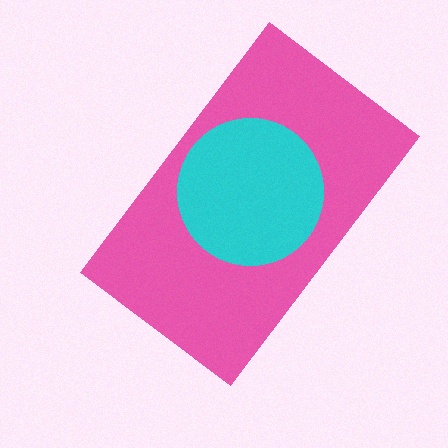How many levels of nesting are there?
2.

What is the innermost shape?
The cyan circle.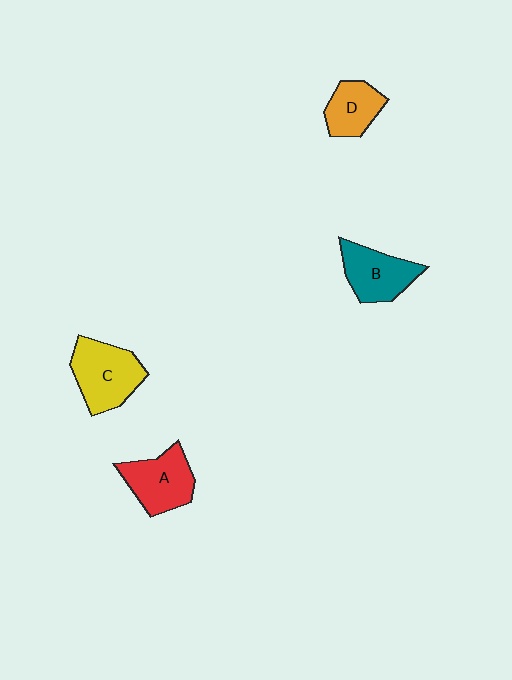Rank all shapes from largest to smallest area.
From largest to smallest: C (yellow), A (red), B (teal), D (orange).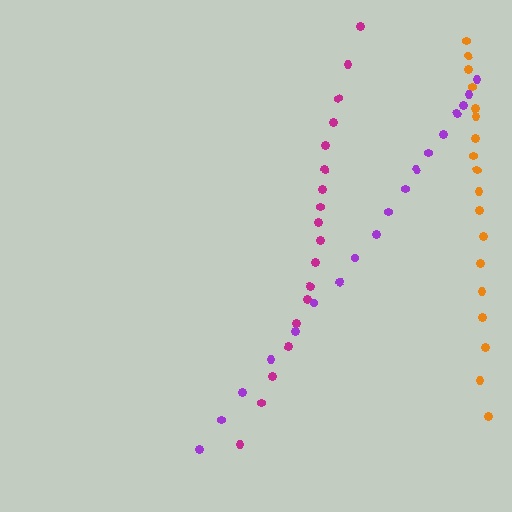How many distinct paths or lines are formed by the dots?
There are 3 distinct paths.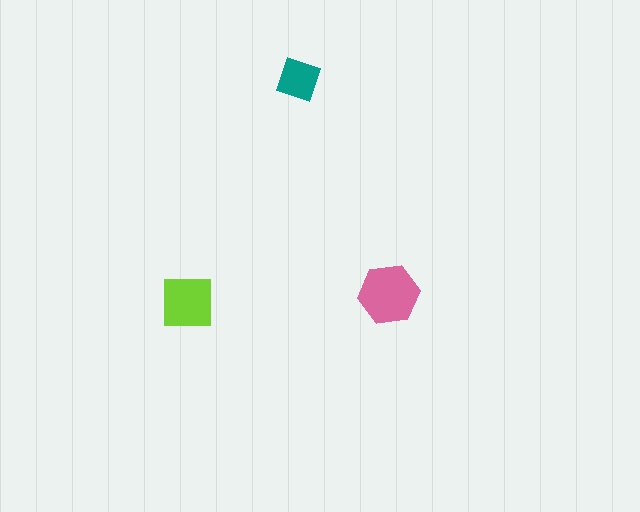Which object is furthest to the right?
The pink hexagon is rightmost.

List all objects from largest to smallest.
The pink hexagon, the lime square, the teal diamond.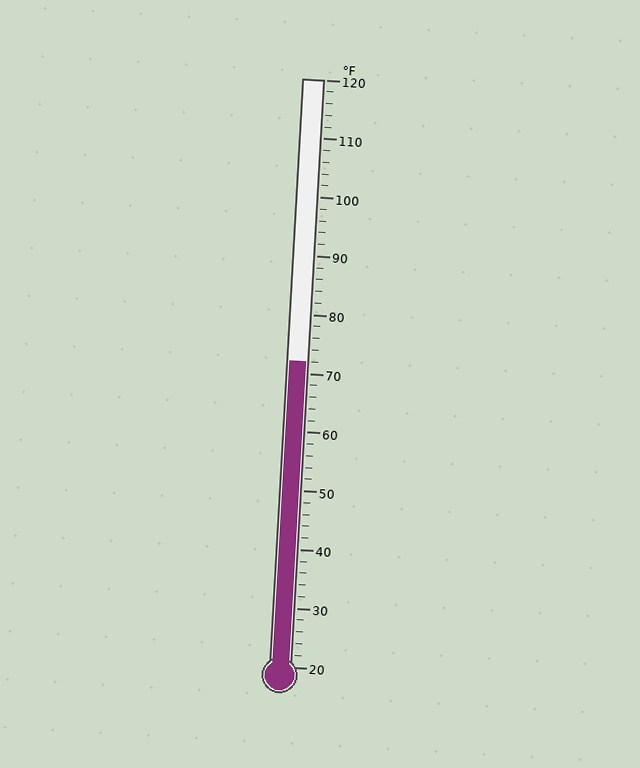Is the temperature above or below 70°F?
The temperature is above 70°F.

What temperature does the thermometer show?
The thermometer shows approximately 72°F.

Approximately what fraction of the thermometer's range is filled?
The thermometer is filled to approximately 50% of its range.